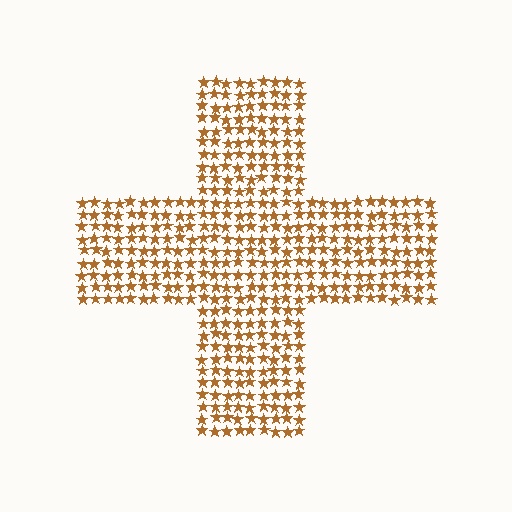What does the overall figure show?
The overall figure shows a cross.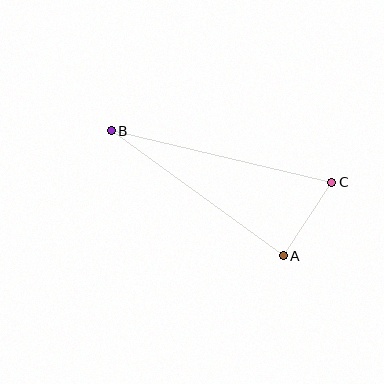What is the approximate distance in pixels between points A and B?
The distance between A and B is approximately 212 pixels.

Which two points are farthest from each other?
Points B and C are farthest from each other.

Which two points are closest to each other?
Points A and C are closest to each other.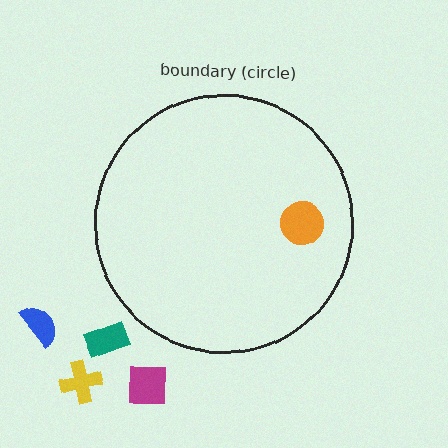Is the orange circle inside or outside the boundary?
Inside.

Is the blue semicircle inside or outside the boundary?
Outside.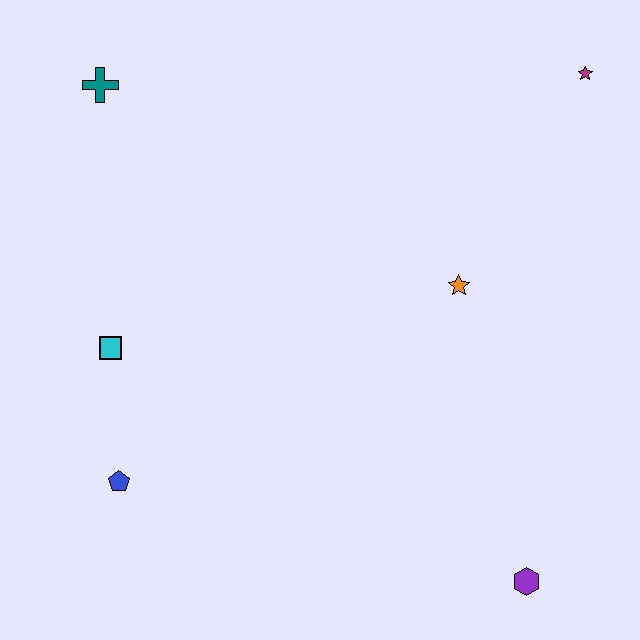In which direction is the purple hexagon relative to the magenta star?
The purple hexagon is below the magenta star.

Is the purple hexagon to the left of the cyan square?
No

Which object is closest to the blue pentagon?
The cyan square is closest to the blue pentagon.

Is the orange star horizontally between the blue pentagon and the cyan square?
No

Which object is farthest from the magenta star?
The blue pentagon is farthest from the magenta star.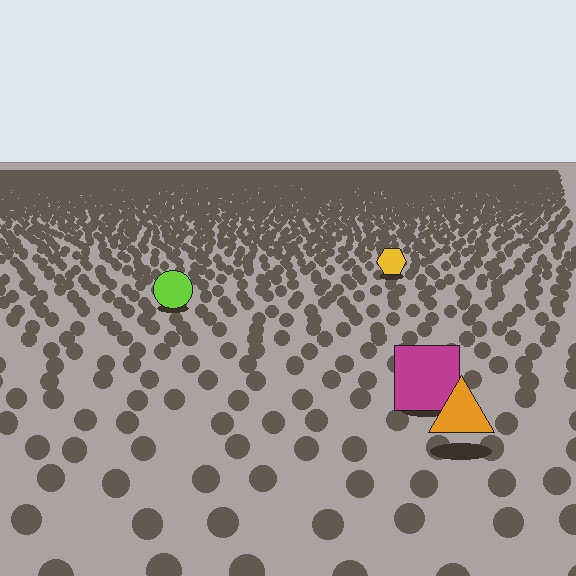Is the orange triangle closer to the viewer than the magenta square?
Yes. The orange triangle is closer — you can tell from the texture gradient: the ground texture is coarser near it.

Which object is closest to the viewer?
The orange triangle is closest. The texture marks near it are larger and more spread out.